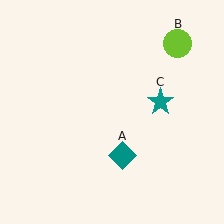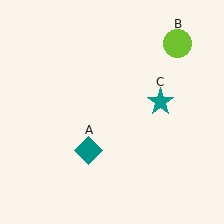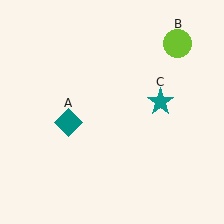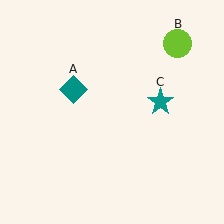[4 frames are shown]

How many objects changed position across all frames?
1 object changed position: teal diamond (object A).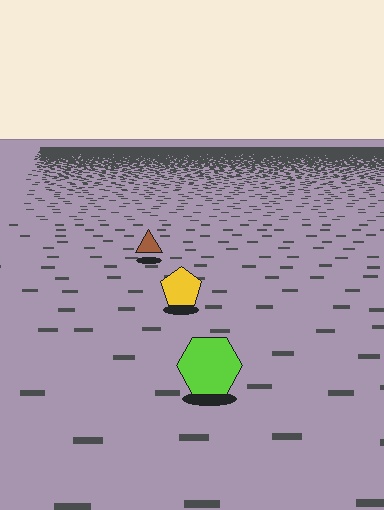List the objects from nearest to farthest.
From nearest to farthest: the lime hexagon, the yellow pentagon, the brown triangle.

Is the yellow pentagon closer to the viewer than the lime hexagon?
No. The lime hexagon is closer — you can tell from the texture gradient: the ground texture is coarser near it.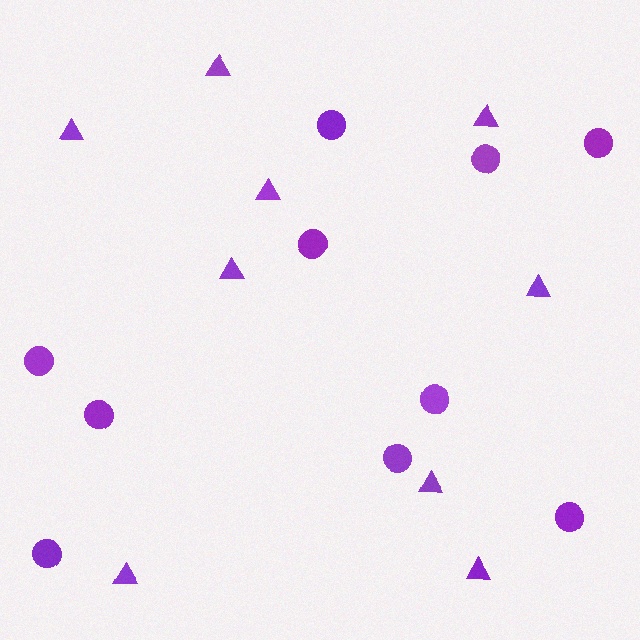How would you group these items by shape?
There are 2 groups: one group of triangles (9) and one group of circles (10).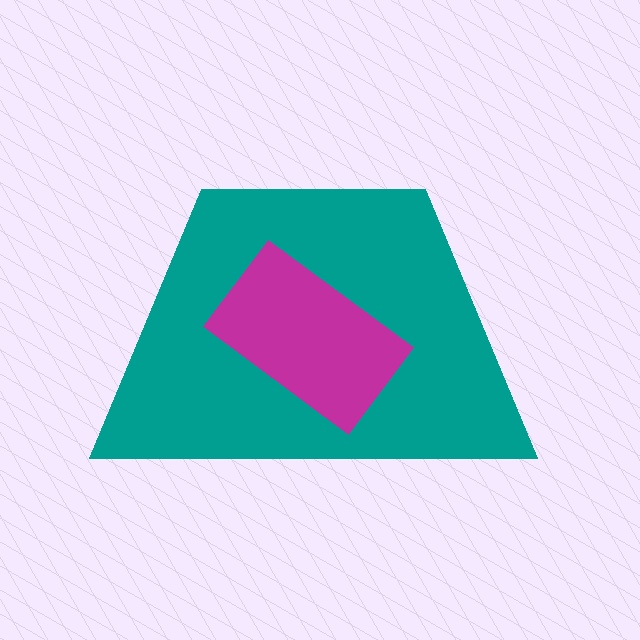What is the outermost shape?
The teal trapezoid.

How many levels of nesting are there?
2.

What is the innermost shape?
The magenta rectangle.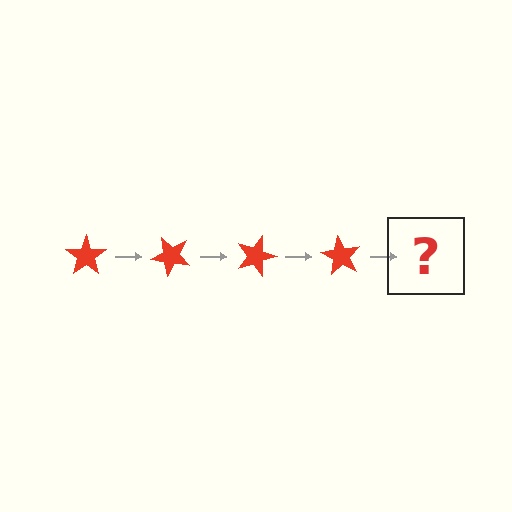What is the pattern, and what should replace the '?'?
The pattern is that the star rotates 45 degrees each step. The '?' should be a red star rotated 180 degrees.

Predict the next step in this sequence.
The next step is a red star rotated 180 degrees.